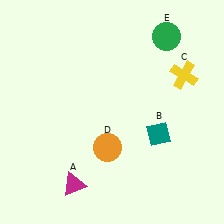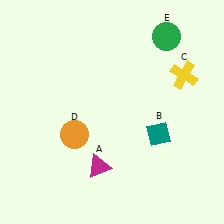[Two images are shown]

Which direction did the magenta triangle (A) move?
The magenta triangle (A) moved right.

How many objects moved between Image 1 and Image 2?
2 objects moved between the two images.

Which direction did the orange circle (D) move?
The orange circle (D) moved left.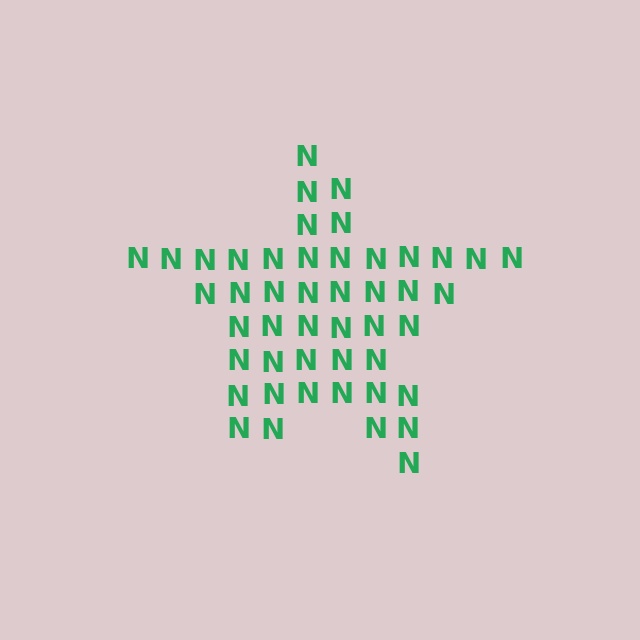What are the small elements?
The small elements are letter N's.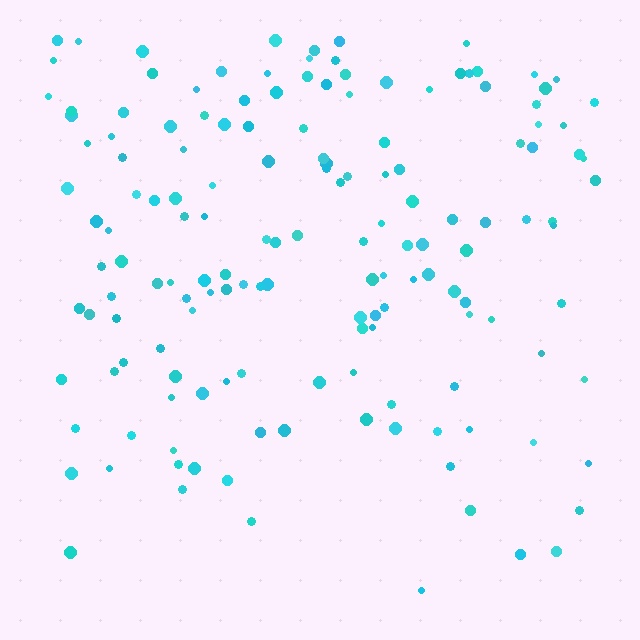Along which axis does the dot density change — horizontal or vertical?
Vertical.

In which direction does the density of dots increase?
From bottom to top, with the top side densest.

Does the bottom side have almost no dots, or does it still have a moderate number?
Still a moderate number, just noticeably fewer than the top.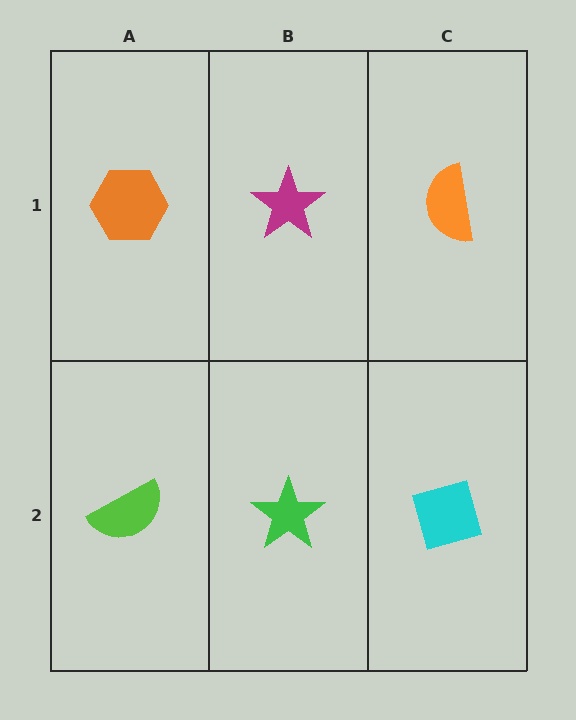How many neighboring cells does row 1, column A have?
2.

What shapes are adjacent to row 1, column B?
A green star (row 2, column B), an orange hexagon (row 1, column A), an orange semicircle (row 1, column C).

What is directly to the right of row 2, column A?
A green star.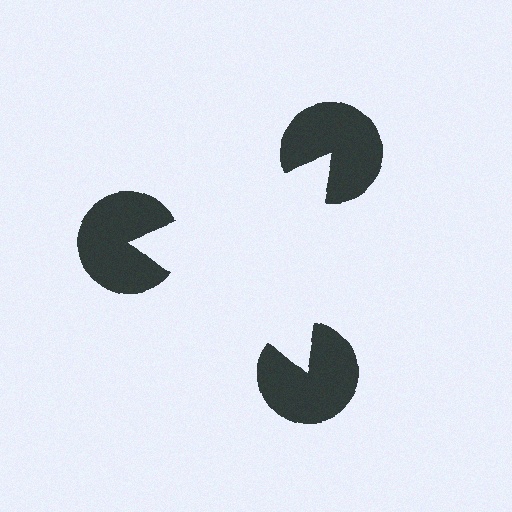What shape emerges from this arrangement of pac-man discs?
An illusory triangle — its edges are inferred from the aligned wedge cuts in the pac-man discs, not physically drawn.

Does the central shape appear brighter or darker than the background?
It typically appears slightly brighter than the background, even though no actual brightness change is drawn.